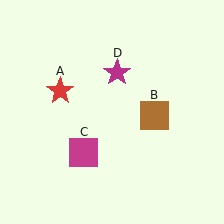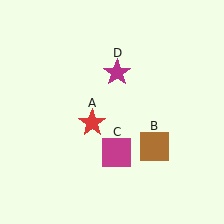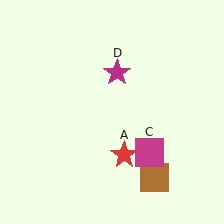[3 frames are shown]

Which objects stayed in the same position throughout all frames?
Magenta star (object D) remained stationary.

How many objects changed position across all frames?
3 objects changed position: red star (object A), brown square (object B), magenta square (object C).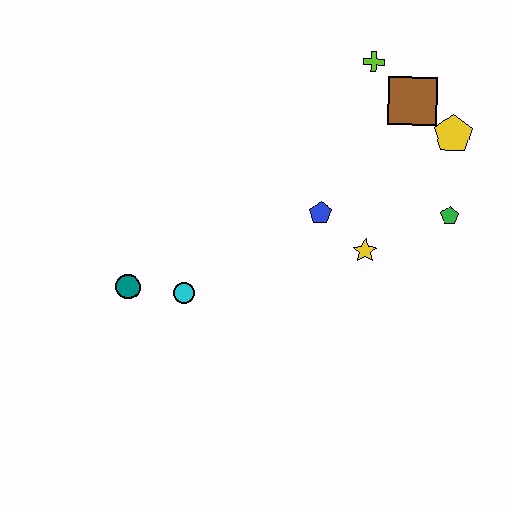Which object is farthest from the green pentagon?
The teal circle is farthest from the green pentagon.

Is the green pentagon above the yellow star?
Yes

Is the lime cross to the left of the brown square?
Yes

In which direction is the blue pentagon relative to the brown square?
The blue pentagon is below the brown square.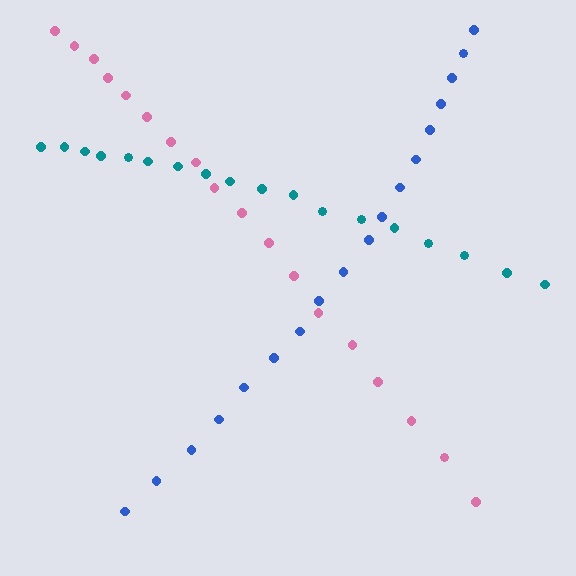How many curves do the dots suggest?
There are 3 distinct paths.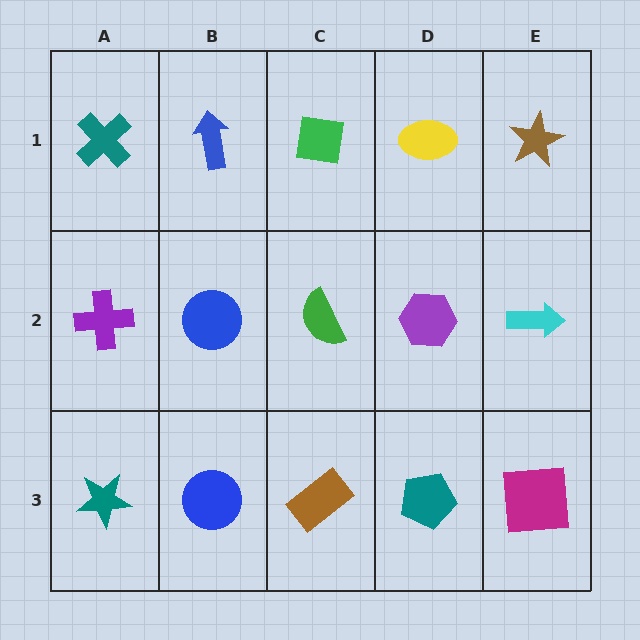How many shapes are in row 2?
5 shapes.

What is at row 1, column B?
A blue arrow.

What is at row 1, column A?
A teal cross.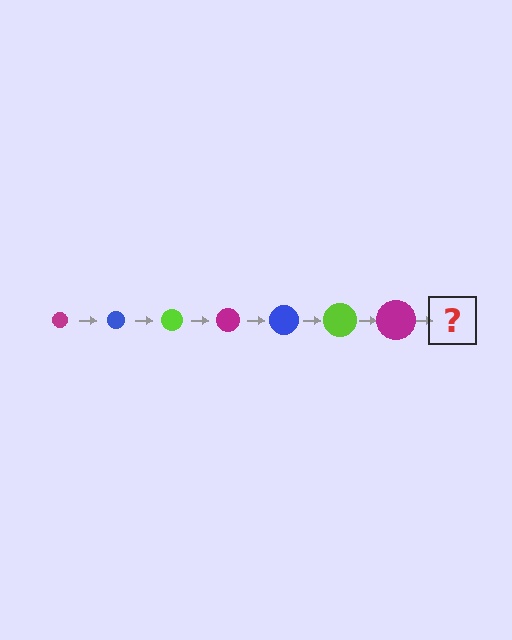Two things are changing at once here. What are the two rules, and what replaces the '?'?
The two rules are that the circle grows larger each step and the color cycles through magenta, blue, and lime. The '?' should be a blue circle, larger than the previous one.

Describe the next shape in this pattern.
It should be a blue circle, larger than the previous one.